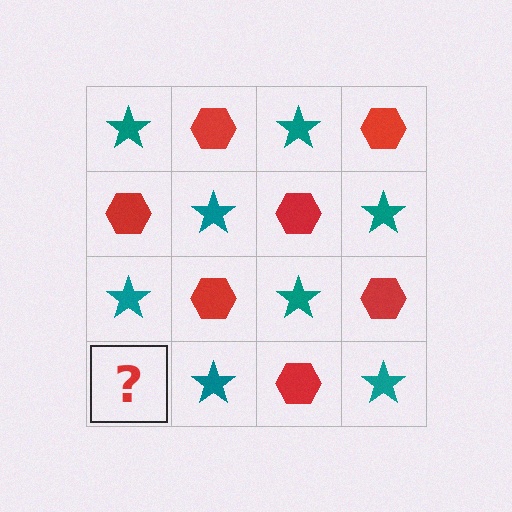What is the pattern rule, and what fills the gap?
The rule is that it alternates teal star and red hexagon in a checkerboard pattern. The gap should be filled with a red hexagon.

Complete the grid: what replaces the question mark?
The question mark should be replaced with a red hexagon.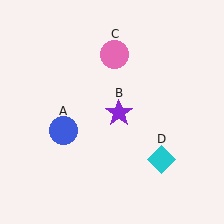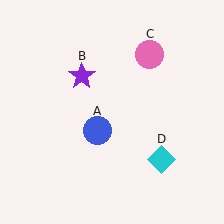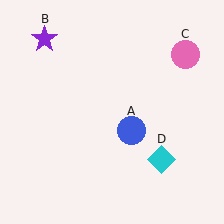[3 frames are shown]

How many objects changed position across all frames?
3 objects changed position: blue circle (object A), purple star (object B), pink circle (object C).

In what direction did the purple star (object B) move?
The purple star (object B) moved up and to the left.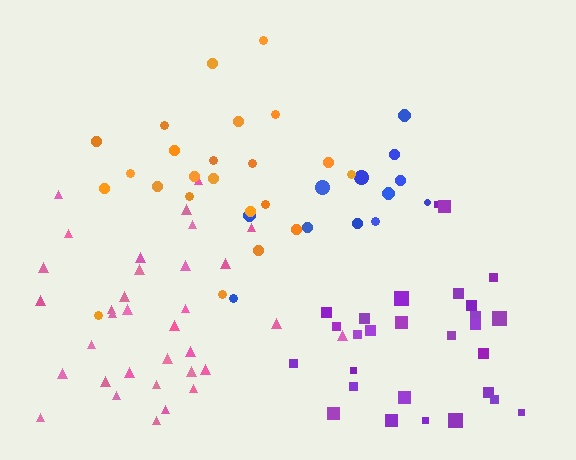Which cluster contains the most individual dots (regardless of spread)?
Pink (34).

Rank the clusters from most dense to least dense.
pink, purple, blue, orange.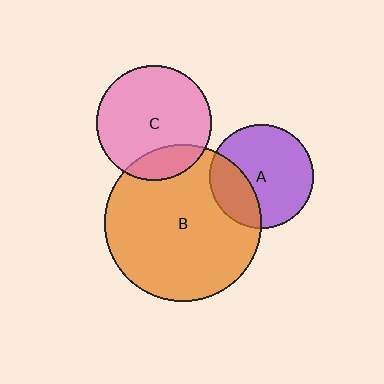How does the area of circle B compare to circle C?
Approximately 1.9 times.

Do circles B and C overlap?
Yes.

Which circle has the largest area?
Circle B (orange).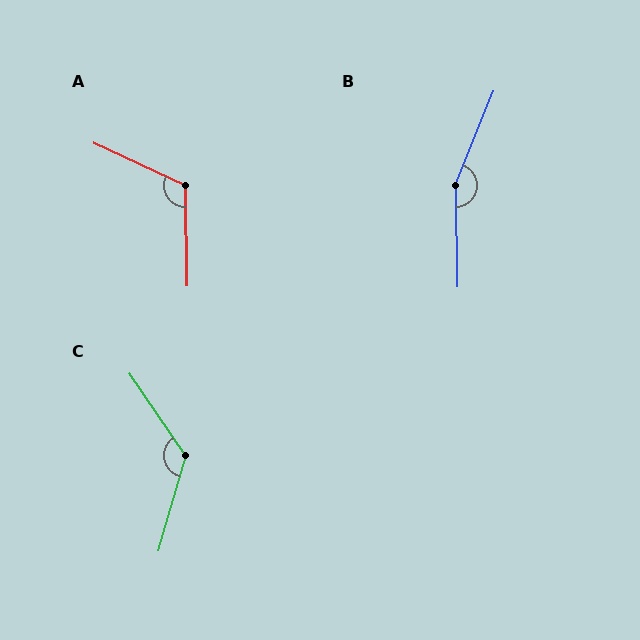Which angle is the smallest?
A, at approximately 116 degrees.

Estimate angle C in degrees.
Approximately 129 degrees.